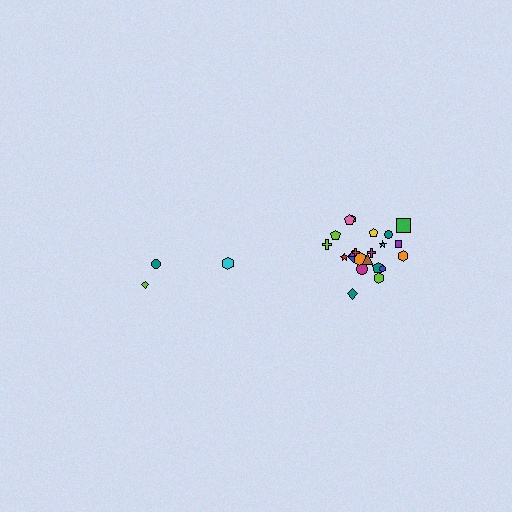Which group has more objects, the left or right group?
The right group.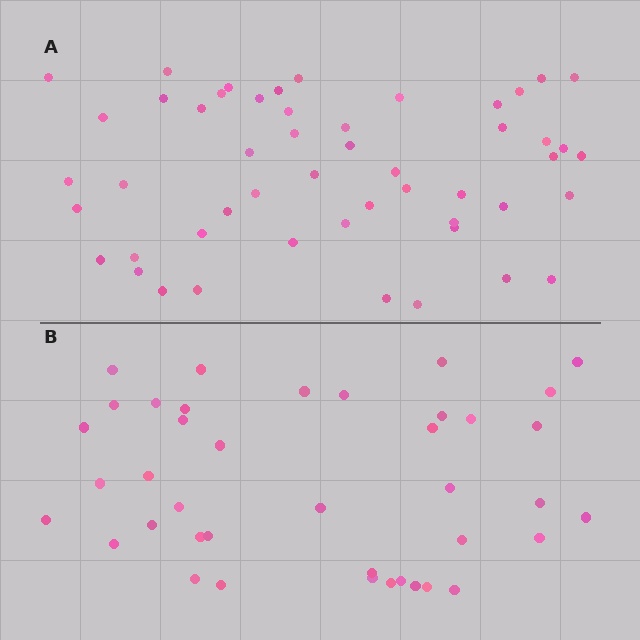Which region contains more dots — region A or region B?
Region A (the top region) has more dots.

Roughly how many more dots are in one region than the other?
Region A has roughly 12 or so more dots than region B.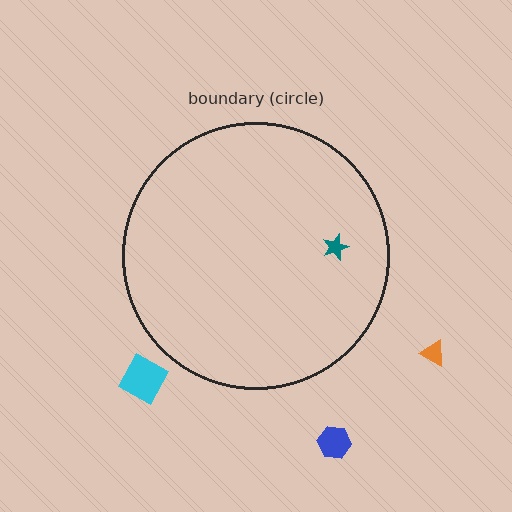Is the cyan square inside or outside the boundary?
Outside.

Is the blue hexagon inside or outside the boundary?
Outside.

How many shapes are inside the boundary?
1 inside, 3 outside.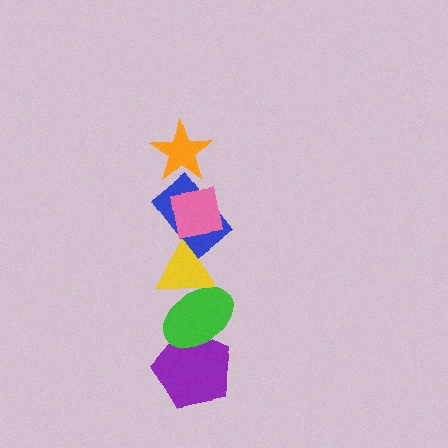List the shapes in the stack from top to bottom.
From top to bottom: the orange star, the pink square, the blue rectangle, the yellow triangle, the green ellipse, the purple pentagon.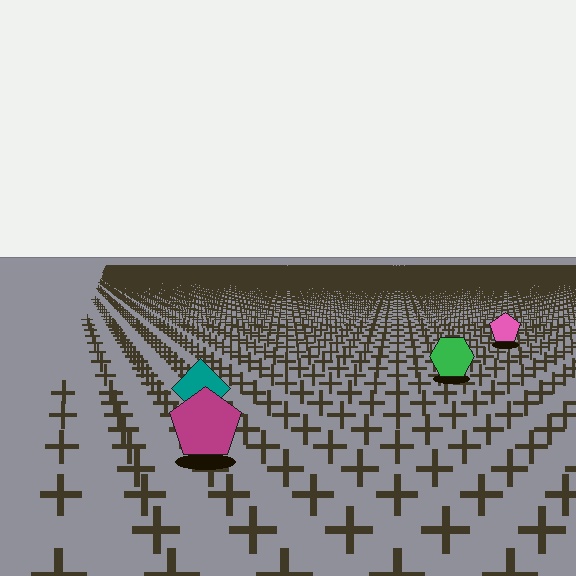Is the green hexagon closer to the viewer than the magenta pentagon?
No. The magenta pentagon is closer — you can tell from the texture gradient: the ground texture is coarser near it.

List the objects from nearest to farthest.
From nearest to farthest: the magenta pentagon, the teal diamond, the green hexagon, the pink pentagon.